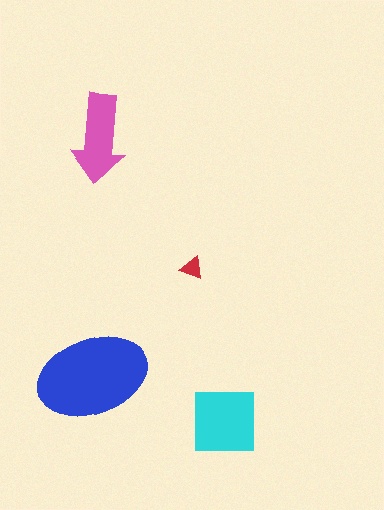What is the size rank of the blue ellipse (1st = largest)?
1st.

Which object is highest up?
The pink arrow is topmost.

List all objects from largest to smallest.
The blue ellipse, the cyan square, the pink arrow, the red triangle.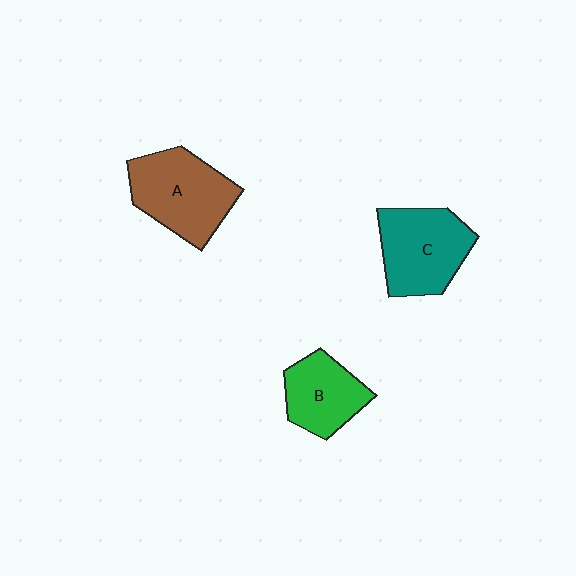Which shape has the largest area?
Shape A (brown).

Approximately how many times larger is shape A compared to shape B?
Approximately 1.4 times.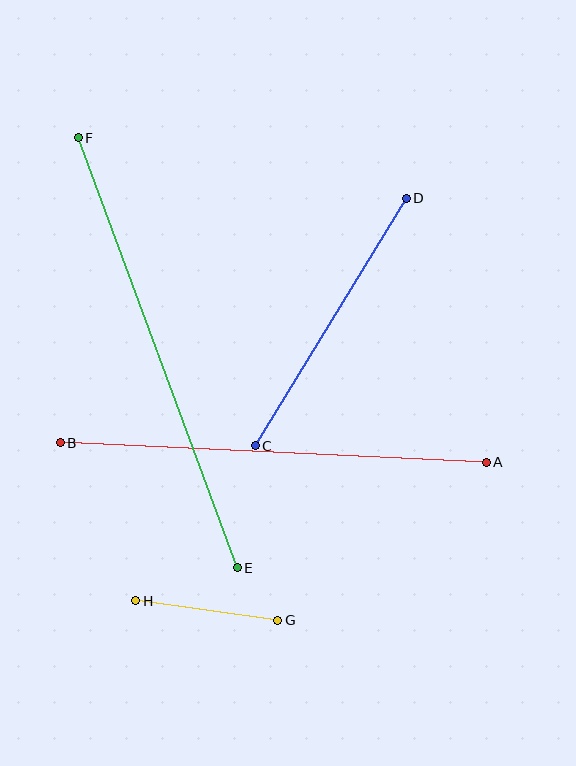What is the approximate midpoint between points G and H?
The midpoint is at approximately (207, 610) pixels.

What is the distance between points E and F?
The distance is approximately 458 pixels.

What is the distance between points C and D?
The distance is approximately 290 pixels.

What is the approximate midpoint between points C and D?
The midpoint is at approximately (331, 322) pixels.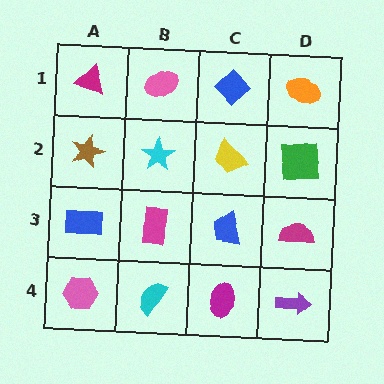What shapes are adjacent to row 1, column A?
A brown star (row 2, column A), a pink ellipse (row 1, column B).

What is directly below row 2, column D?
A magenta semicircle.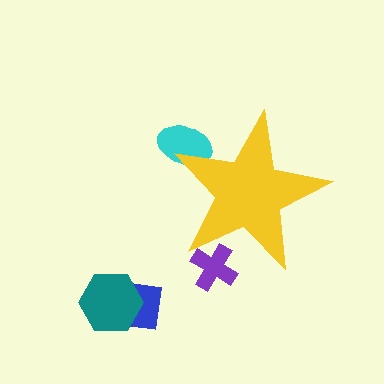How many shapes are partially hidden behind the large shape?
2 shapes are partially hidden.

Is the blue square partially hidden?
No, the blue square is fully visible.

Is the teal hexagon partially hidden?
No, the teal hexagon is fully visible.